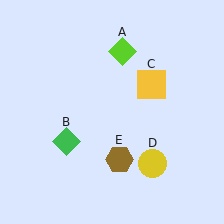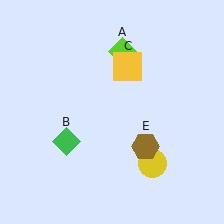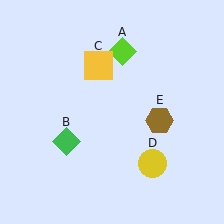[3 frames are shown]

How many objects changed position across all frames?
2 objects changed position: yellow square (object C), brown hexagon (object E).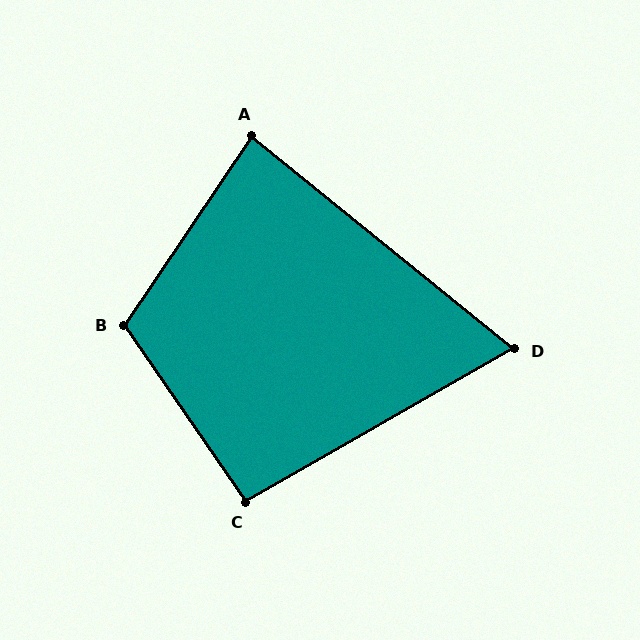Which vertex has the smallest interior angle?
D, at approximately 69 degrees.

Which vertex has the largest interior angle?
B, at approximately 111 degrees.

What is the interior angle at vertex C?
Approximately 95 degrees (approximately right).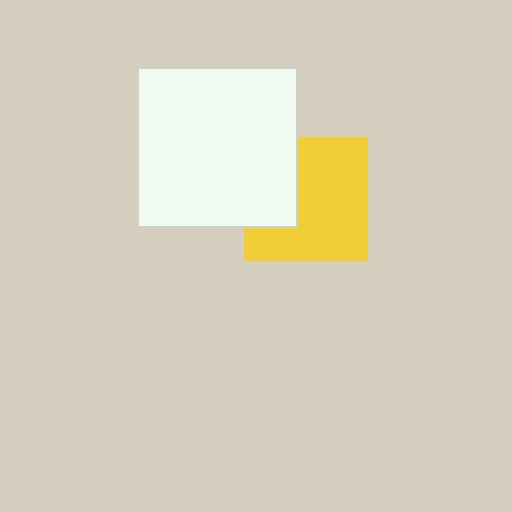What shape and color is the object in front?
The object in front is a white square.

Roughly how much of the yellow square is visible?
Most of it is visible (roughly 68%).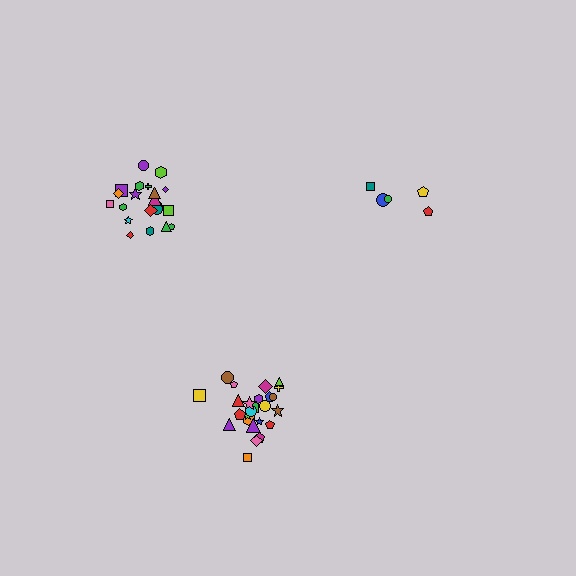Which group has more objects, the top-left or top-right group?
The top-left group.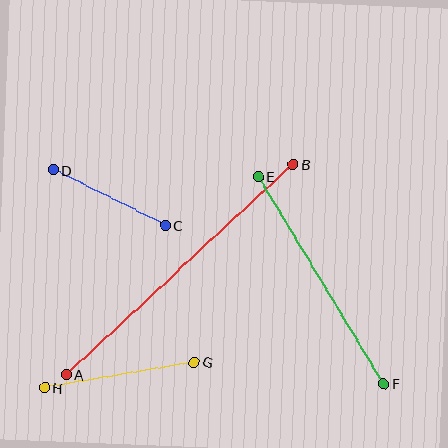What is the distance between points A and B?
The distance is approximately 309 pixels.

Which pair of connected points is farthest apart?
Points A and B are farthest apart.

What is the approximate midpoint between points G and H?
The midpoint is at approximately (119, 375) pixels.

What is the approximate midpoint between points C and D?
The midpoint is at approximately (109, 198) pixels.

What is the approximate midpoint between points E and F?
The midpoint is at approximately (321, 280) pixels.